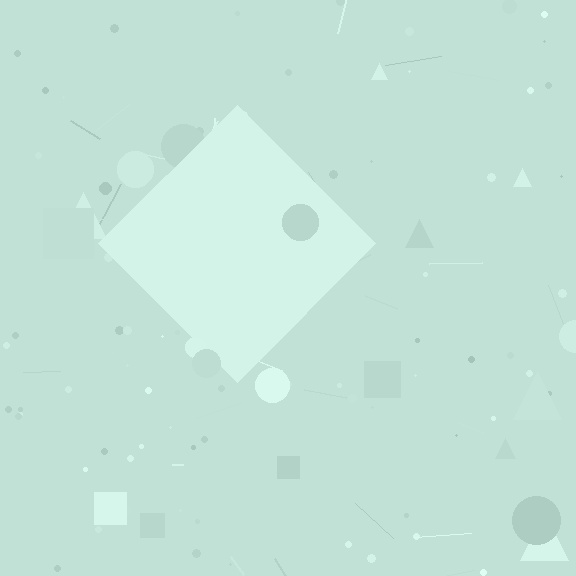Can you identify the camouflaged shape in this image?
The camouflaged shape is a diamond.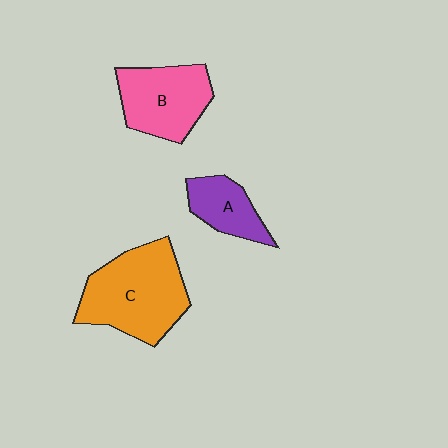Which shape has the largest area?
Shape C (orange).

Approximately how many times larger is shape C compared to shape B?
Approximately 1.4 times.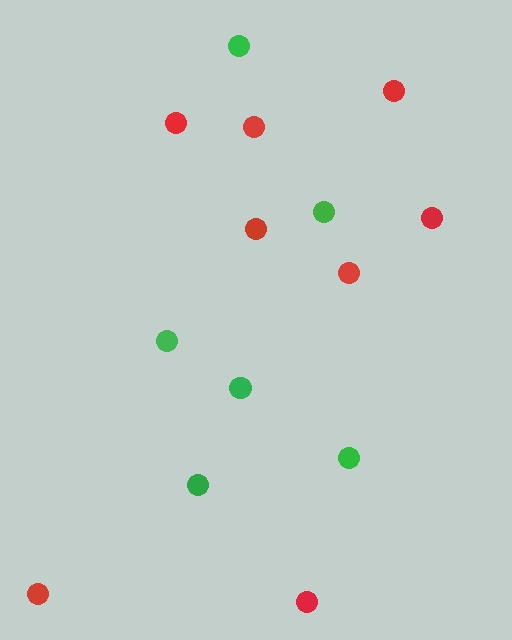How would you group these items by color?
There are 2 groups: one group of red circles (8) and one group of green circles (6).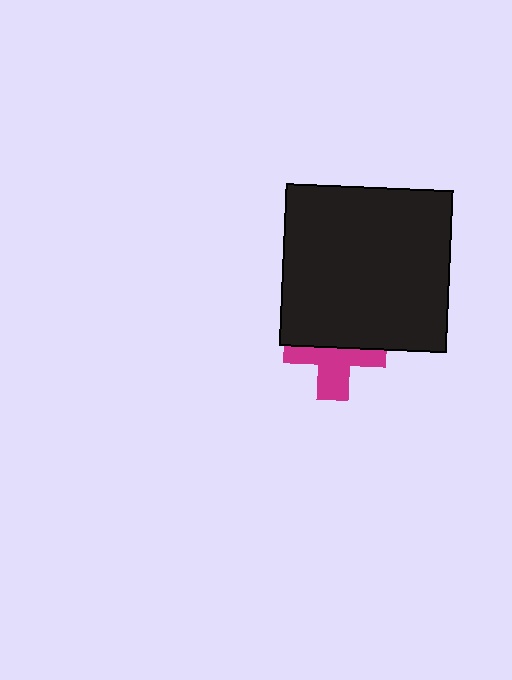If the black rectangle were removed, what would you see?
You would see the complete magenta cross.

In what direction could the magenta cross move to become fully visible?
The magenta cross could move down. That would shift it out from behind the black rectangle entirely.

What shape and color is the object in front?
The object in front is a black rectangle.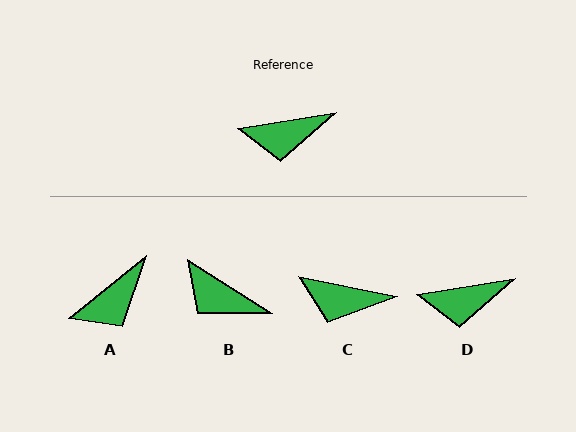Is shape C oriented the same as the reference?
No, it is off by about 21 degrees.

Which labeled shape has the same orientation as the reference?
D.